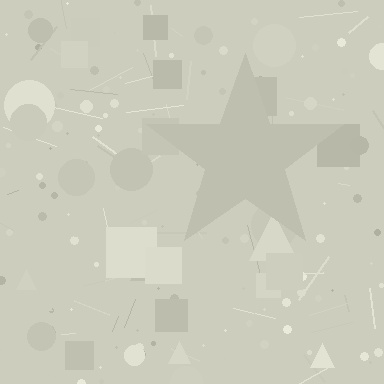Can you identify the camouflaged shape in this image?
The camouflaged shape is a star.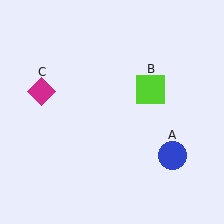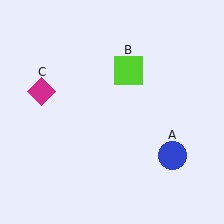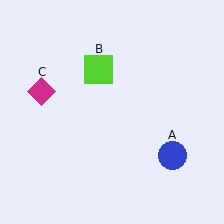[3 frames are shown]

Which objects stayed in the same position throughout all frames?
Blue circle (object A) and magenta diamond (object C) remained stationary.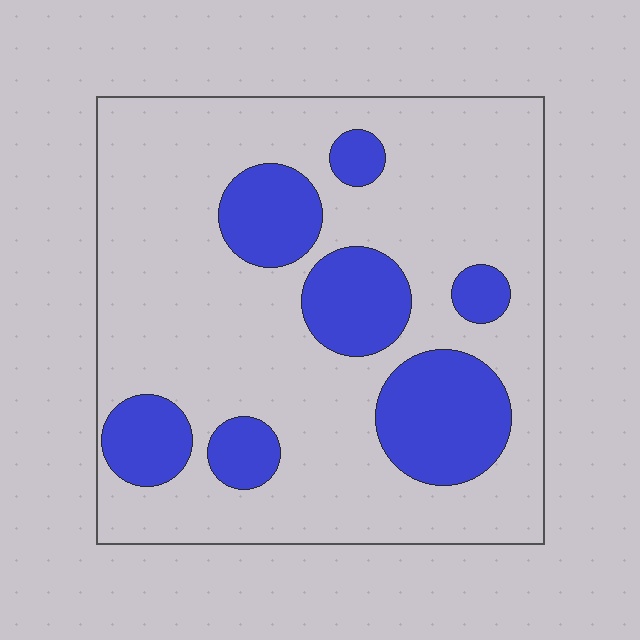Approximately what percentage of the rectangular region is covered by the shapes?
Approximately 25%.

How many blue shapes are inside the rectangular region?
7.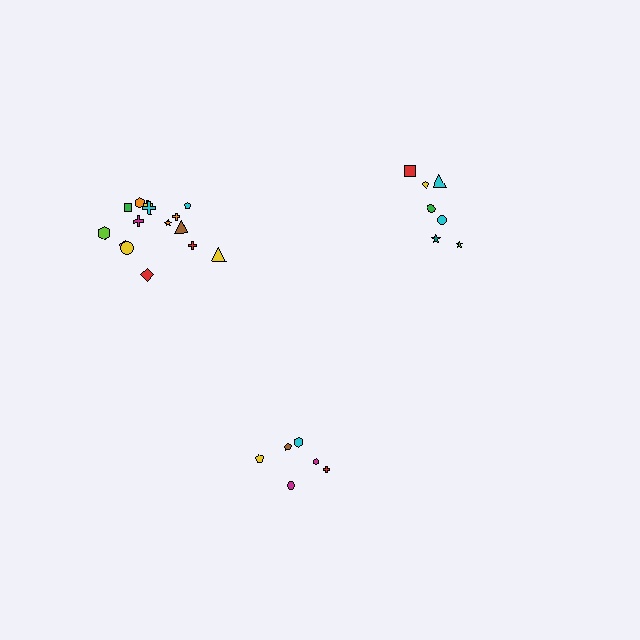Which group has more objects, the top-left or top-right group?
The top-left group.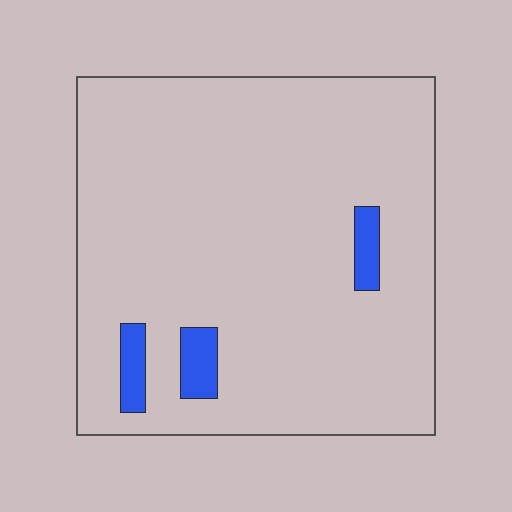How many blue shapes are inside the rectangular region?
3.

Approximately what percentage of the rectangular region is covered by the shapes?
Approximately 5%.